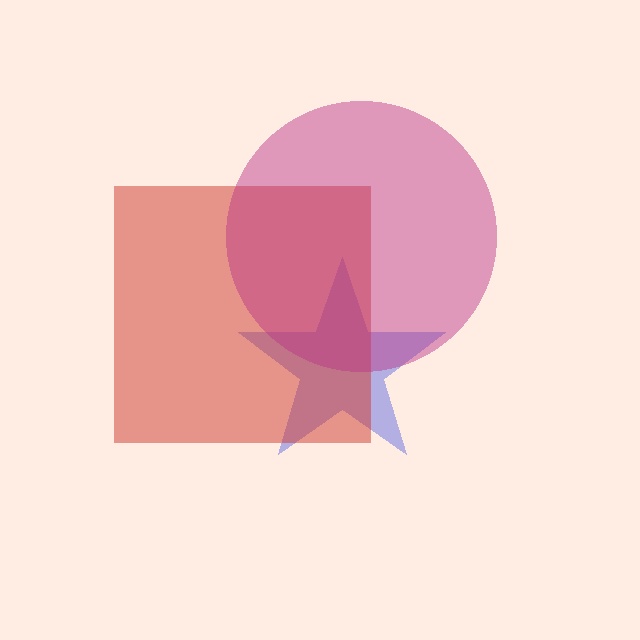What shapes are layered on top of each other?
The layered shapes are: a blue star, a red square, a magenta circle.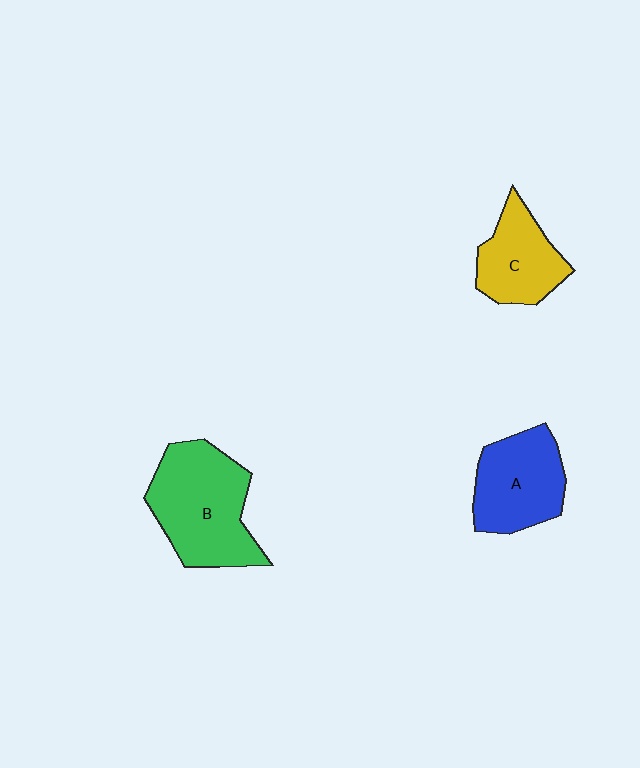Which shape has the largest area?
Shape B (green).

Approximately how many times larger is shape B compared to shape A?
Approximately 1.3 times.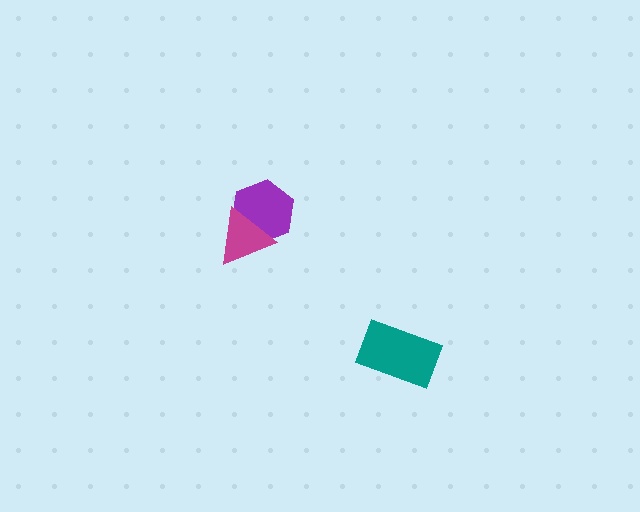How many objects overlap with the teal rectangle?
0 objects overlap with the teal rectangle.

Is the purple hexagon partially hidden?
Yes, it is partially covered by another shape.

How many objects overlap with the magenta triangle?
1 object overlaps with the magenta triangle.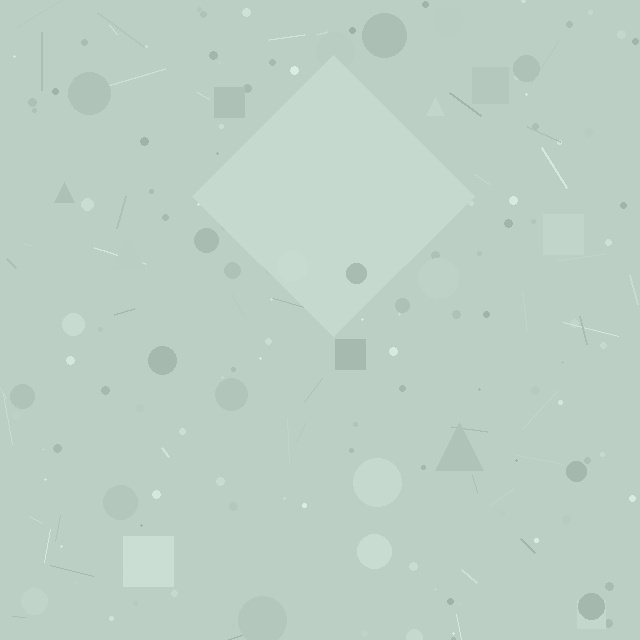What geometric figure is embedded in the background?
A diamond is embedded in the background.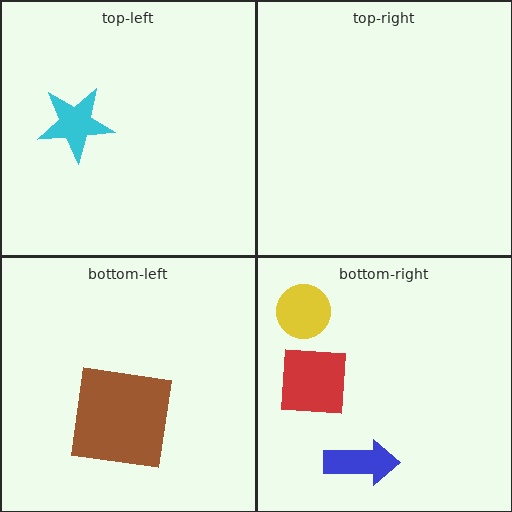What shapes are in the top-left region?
The cyan star.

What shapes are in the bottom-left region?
The brown square.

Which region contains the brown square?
The bottom-left region.